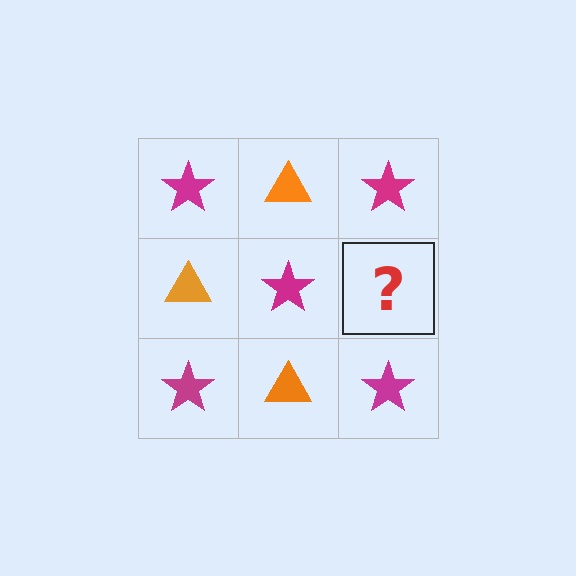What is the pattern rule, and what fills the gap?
The rule is that it alternates magenta star and orange triangle in a checkerboard pattern. The gap should be filled with an orange triangle.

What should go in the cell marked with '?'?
The missing cell should contain an orange triangle.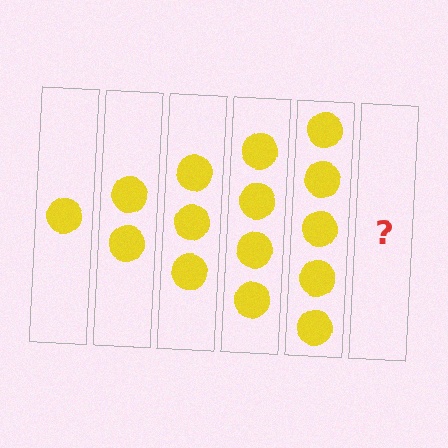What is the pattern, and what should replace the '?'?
The pattern is that each step adds one more circle. The '?' should be 6 circles.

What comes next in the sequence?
The next element should be 6 circles.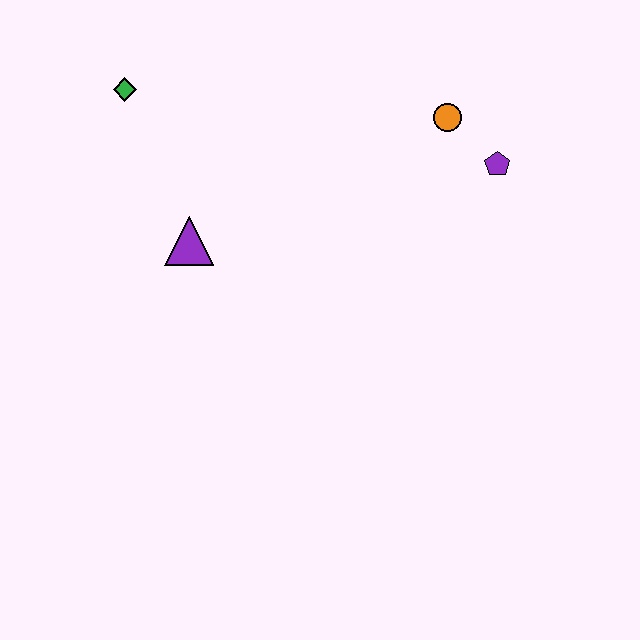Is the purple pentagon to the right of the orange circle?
Yes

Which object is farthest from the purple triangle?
The purple pentagon is farthest from the purple triangle.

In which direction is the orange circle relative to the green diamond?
The orange circle is to the right of the green diamond.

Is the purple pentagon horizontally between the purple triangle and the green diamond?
No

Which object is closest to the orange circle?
The purple pentagon is closest to the orange circle.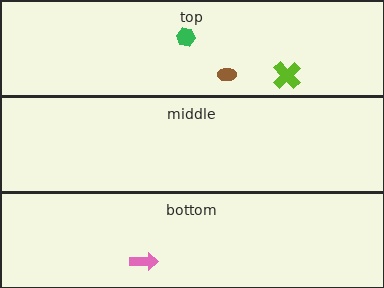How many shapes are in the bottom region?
1.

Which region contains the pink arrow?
The bottom region.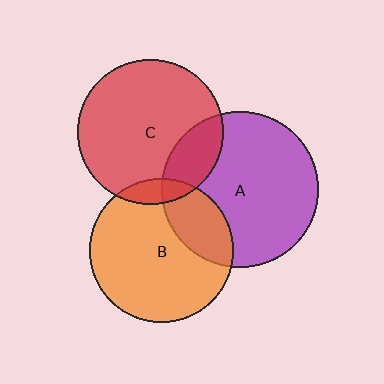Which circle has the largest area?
Circle A (purple).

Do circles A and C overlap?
Yes.